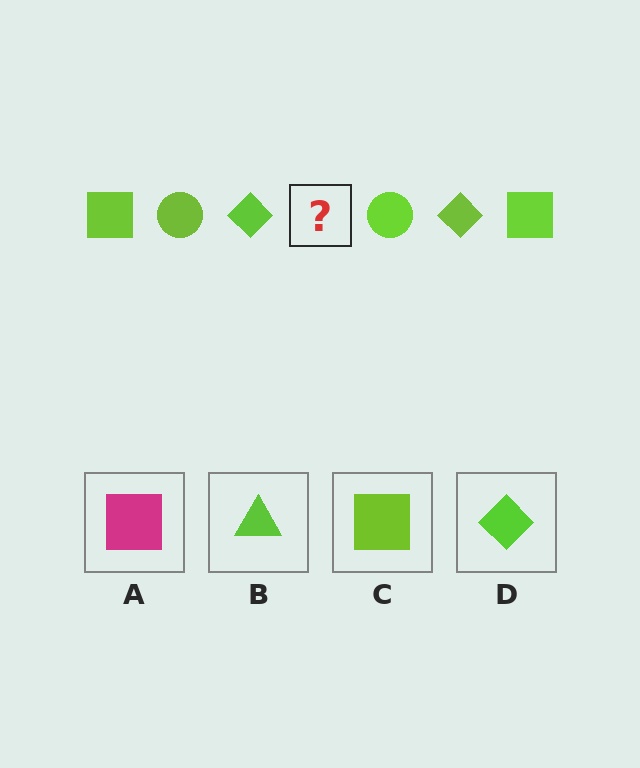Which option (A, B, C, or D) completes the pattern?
C.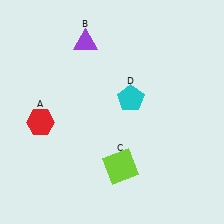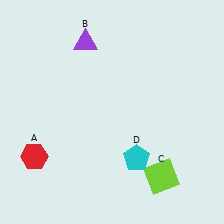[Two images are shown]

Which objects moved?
The objects that moved are: the red hexagon (A), the lime square (C), the cyan pentagon (D).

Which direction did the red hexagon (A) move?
The red hexagon (A) moved down.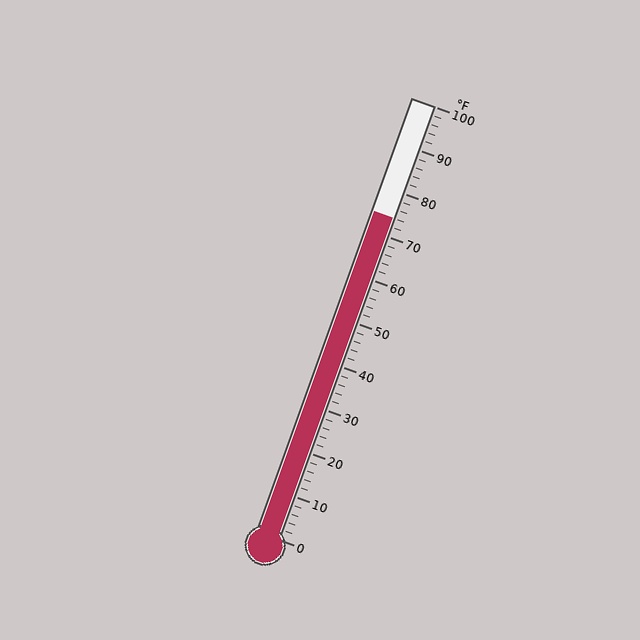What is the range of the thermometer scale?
The thermometer scale ranges from 0°F to 100°F.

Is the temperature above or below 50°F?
The temperature is above 50°F.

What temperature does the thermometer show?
The thermometer shows approximately 74°F.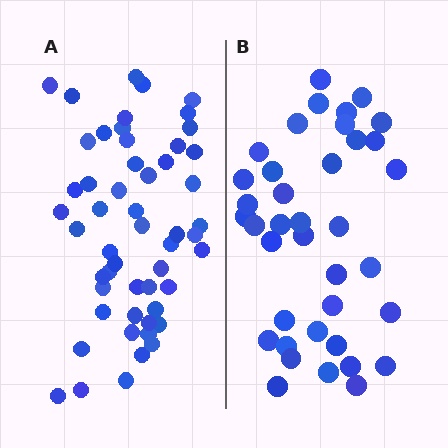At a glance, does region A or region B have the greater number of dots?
Region A (the left region) has more dots.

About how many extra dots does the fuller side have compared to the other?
Region A has approximately 15 more dots than region B.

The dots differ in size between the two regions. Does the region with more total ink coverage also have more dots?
No. Region B has more total ink coverage because its dots are larger, but region A actually contains more individual dots. Total area can be misleading — the number of items is what matters here.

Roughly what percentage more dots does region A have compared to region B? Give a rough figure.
About 40% more.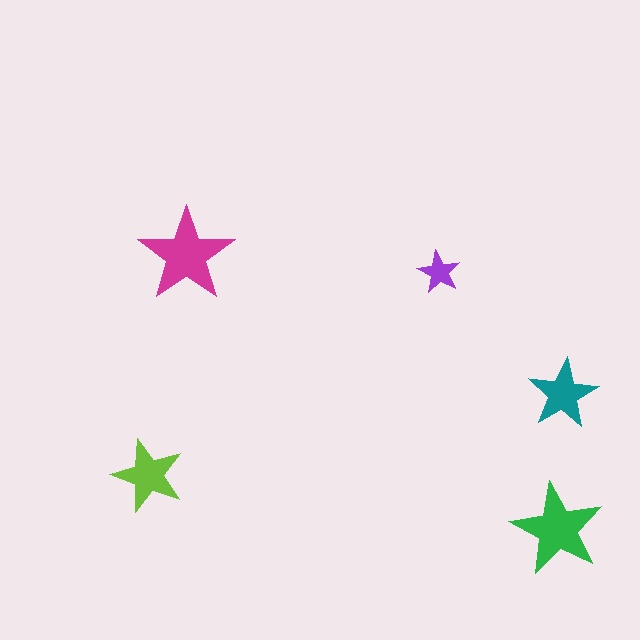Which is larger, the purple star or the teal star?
The teal one.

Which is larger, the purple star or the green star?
The green one.